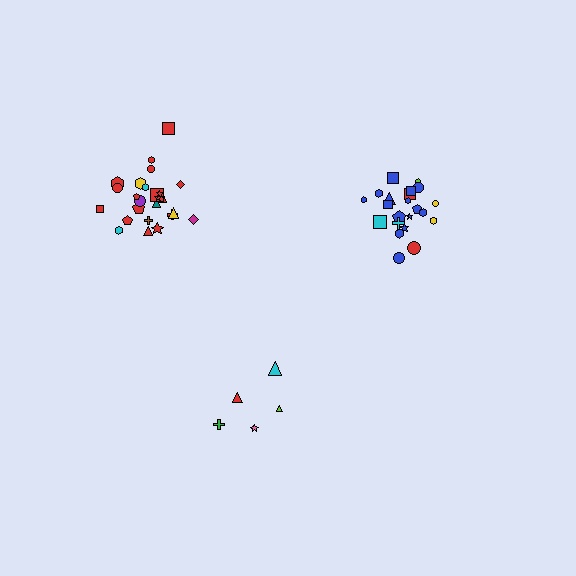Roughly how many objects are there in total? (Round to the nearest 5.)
Roughly 50 objects in total.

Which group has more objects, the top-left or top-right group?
The top-left group.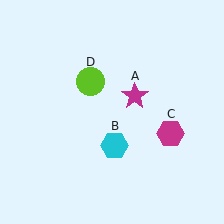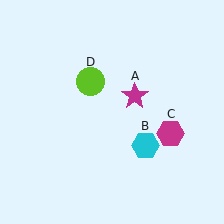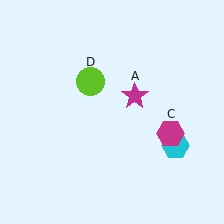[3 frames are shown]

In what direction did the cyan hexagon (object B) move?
The cyan hexagon (object B) moved right.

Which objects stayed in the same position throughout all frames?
Magenta star (object A) and magenta hexagon (object C) and lime circle (object D) remained stationary.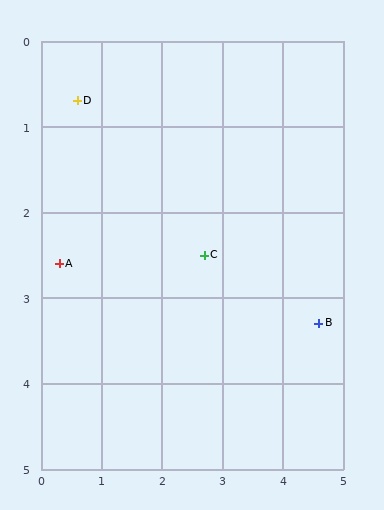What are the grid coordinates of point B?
Point B is at approximately (4.6, 3.3).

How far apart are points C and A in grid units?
Points C and A are about 2.4 grid units apart.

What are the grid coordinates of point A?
Point A is at approximately (0.3, 2.6).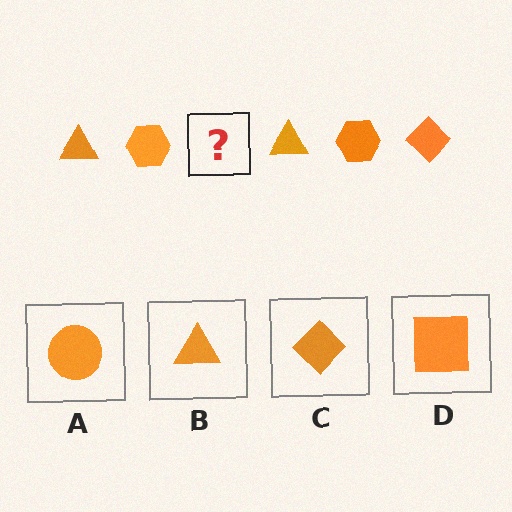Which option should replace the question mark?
Option C.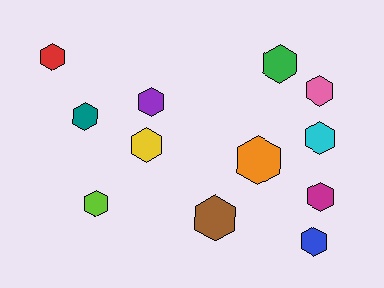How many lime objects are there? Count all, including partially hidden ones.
There is 1 lime object.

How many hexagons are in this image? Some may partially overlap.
There are 12 hexagons.